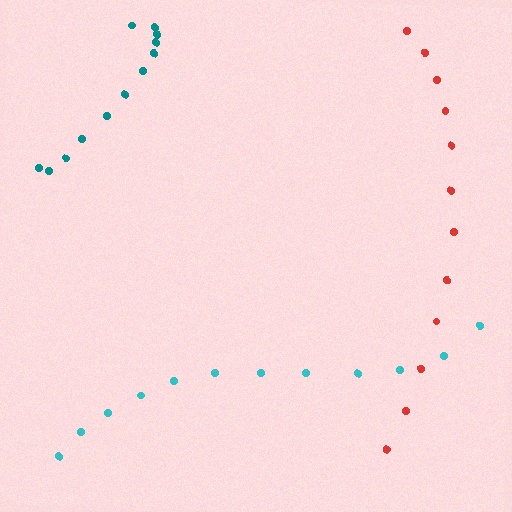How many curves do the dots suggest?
There are 3 distinct paths.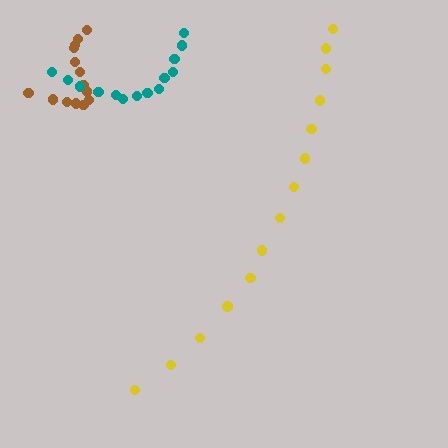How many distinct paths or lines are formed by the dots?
There are 3 distinct paths.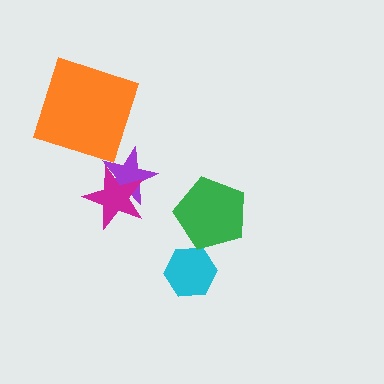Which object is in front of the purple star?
The magenta star is in front of the purple star.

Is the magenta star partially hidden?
No, no other shape covers it.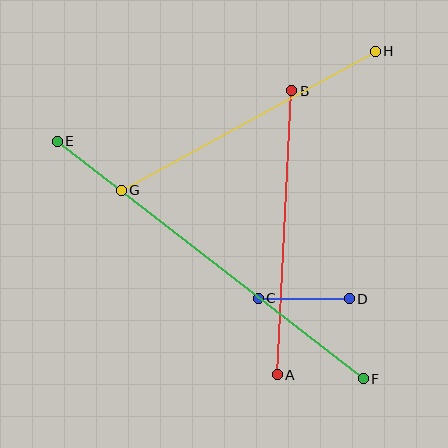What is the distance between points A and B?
The distance is approximately 284 pixels.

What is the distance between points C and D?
The distance is approximately 91 pixels.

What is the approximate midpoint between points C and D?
The midpoint is at approximately (304, 298) pixels.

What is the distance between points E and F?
The distance is approximately 387 pixels.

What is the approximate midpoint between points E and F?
The midpoint is at approximately (210, 260) pixels.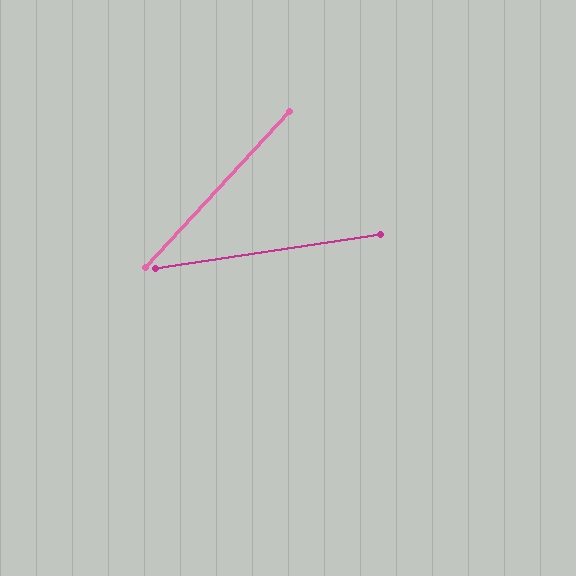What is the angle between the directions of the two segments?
Approximately 39 degrees.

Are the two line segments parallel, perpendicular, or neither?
Neither parallel nor perpendicular — they differ by about 39°.